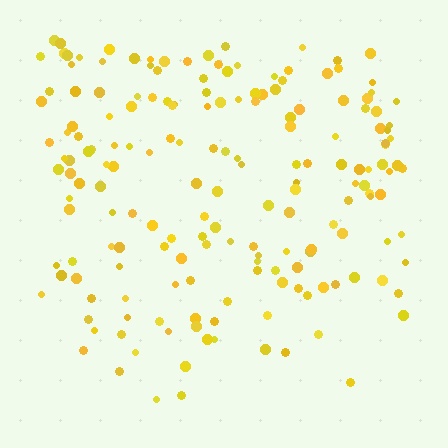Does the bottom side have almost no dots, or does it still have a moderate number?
Still a moderate number, just noticeably fewer than the top.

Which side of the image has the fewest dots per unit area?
The bottom.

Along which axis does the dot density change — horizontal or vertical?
Vertical.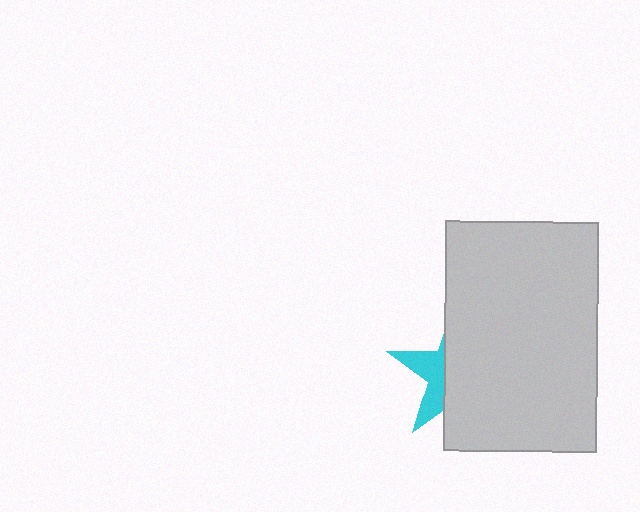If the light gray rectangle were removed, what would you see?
You would see the complete cyan star.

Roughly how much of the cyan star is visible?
A small part of it is visible (roughly 34%).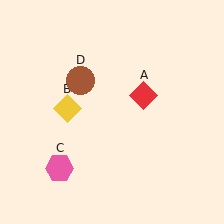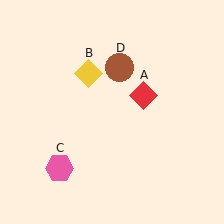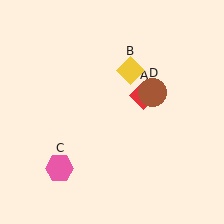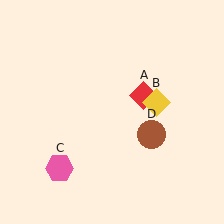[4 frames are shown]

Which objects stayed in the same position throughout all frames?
Red diamond (object A) and pink hexagon (object C) remained stationary.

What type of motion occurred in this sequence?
The yellow diamond (object B), brown circle (object D) rotated clockwise around the center of the scene.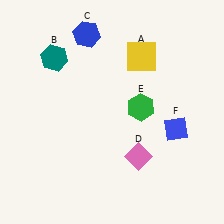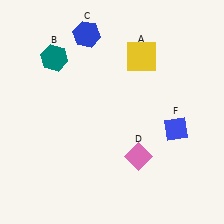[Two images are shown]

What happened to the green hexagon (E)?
The green hexagon (E) was removed in Image 2. It was in the top-right area of Image 1.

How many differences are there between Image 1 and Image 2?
There is 1 difference between the two images.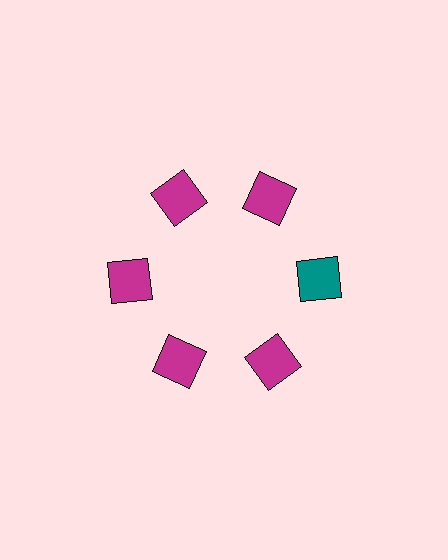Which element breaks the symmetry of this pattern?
The teal square at roughly the 3 o'clock position breaks the symmetry. All other shapes are magenta squares.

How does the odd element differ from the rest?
It has a different color: teal instead of magenta.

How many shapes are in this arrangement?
There are 6 shapes arranged in a ring pattern.